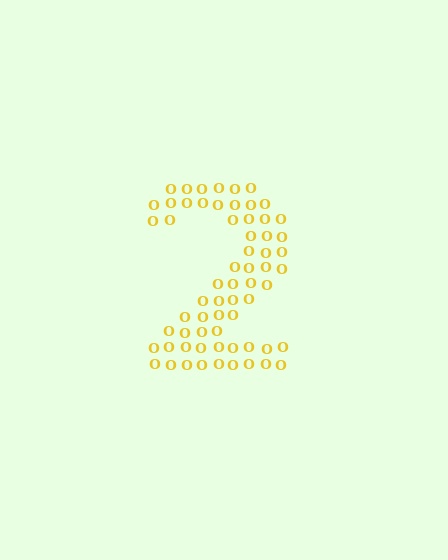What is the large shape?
The large shape is the digit 2.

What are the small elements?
The small elements are letter O's.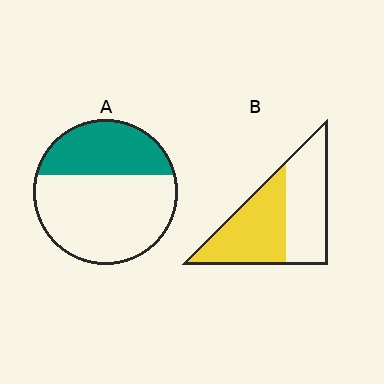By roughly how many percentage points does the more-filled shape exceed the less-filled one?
By roughly 15 percentage points (B over A).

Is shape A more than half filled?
No.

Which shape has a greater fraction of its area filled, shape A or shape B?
Shape B.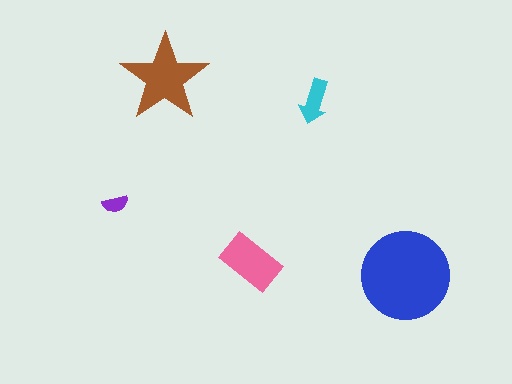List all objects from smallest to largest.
The purple semicircle, the cyan arrow, the pink rectangle, the brown star, the blue circle.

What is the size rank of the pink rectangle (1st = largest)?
3rd.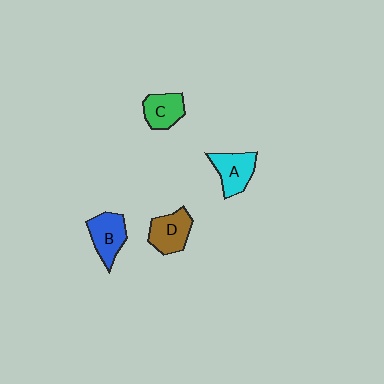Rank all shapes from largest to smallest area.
From largest to smallest: A (cyan), D (brown), B (blue), C (green).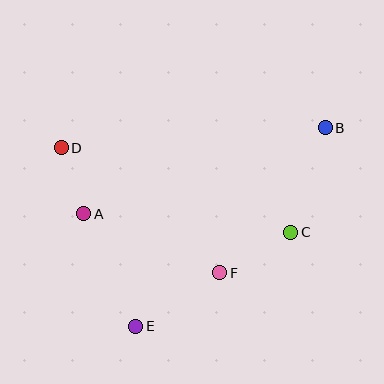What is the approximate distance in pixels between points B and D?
The distance between B and D is approximately 265 pixels.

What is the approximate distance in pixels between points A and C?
The distance between A and C is approximately 208 pixels.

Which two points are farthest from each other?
Points B and E are farthest from each other.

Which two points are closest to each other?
Points A and D are closest to each other.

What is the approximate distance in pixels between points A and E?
The distance between A and E is approximately 124 pixels.